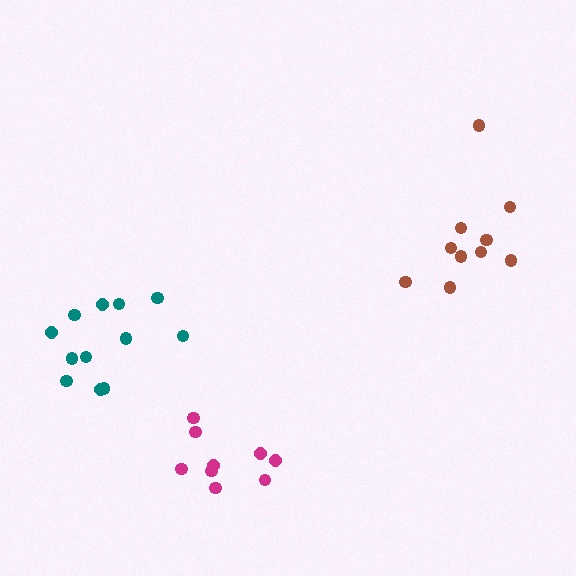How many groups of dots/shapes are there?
There are 3 groups.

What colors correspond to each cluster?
The clusters are colored: magenta, teal, brown.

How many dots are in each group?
Group 1: 9 dots, Group 2: 12 dots, Group 3: 10 dots (31 total).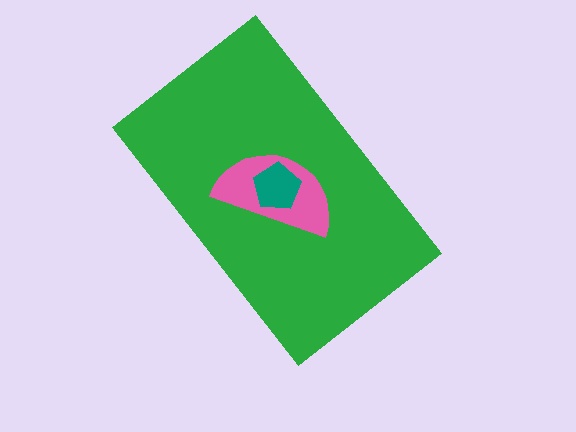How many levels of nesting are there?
3.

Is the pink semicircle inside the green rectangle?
Yes.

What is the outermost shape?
The green rectangle.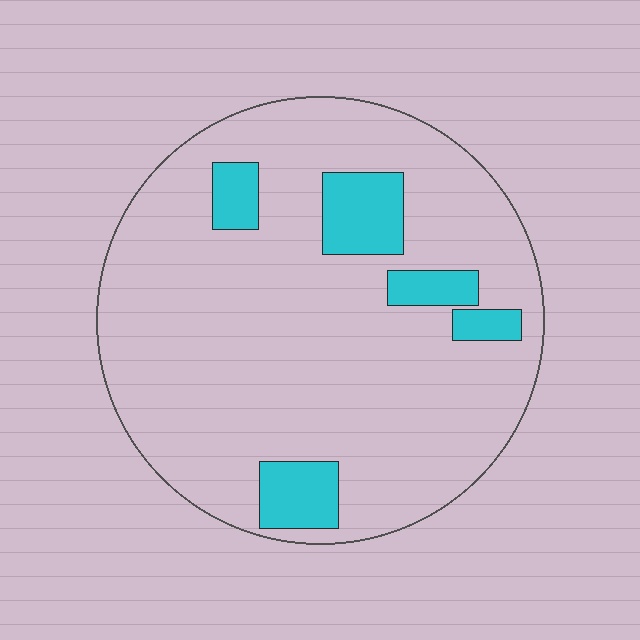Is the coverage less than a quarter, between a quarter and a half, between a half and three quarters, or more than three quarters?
Less than a quarter.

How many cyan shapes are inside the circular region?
5.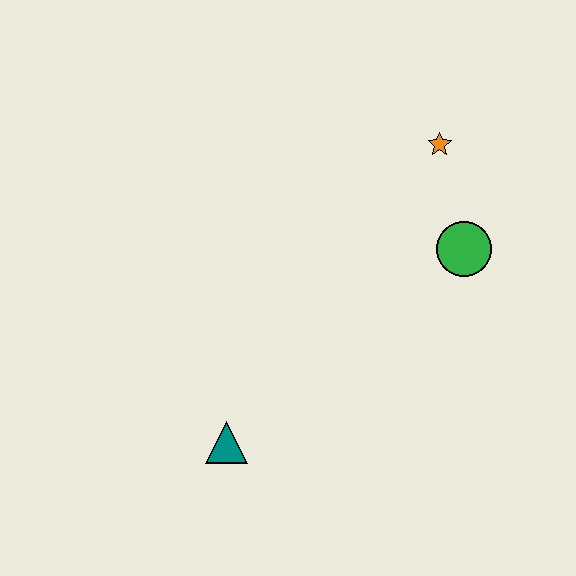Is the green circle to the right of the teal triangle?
Yes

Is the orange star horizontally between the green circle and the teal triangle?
Yes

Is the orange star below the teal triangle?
No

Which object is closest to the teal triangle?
The green circle is closest to the teal triangle.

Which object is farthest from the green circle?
The teal triangle is farthest from the green circle.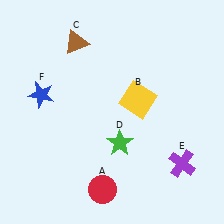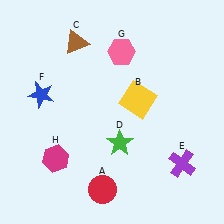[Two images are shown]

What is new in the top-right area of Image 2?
A pink hexagon (G) was added in the top-right area of Image 2.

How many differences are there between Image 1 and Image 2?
There are 2 differences between the two images.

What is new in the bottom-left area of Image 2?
A magenta hexagon (H) was added in the bottom-left area of Image 2.